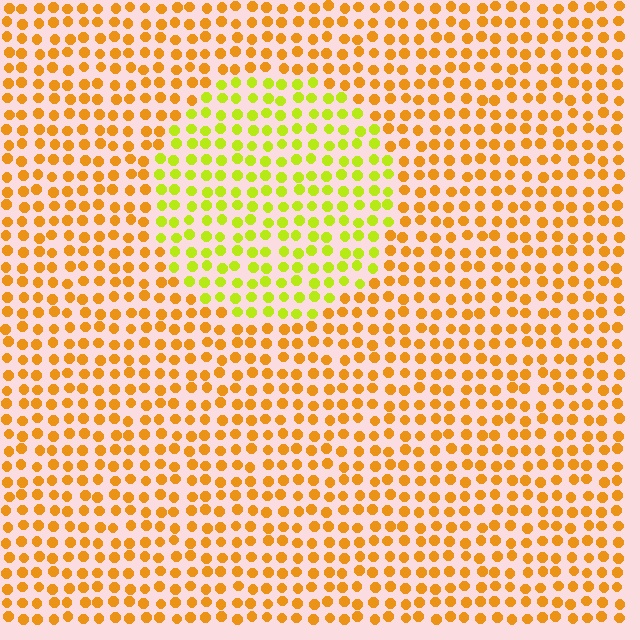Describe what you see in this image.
The image is filled with small orange elements in a uniform arrangement. A circle-shaped region is visible where the elements are tinted to a slightly different hue, forming a subtle color boundary.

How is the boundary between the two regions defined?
The boundary is defined purely by a slight shift in hue (about 40 degrees). Spacing, size, and orientation are identical on both sides.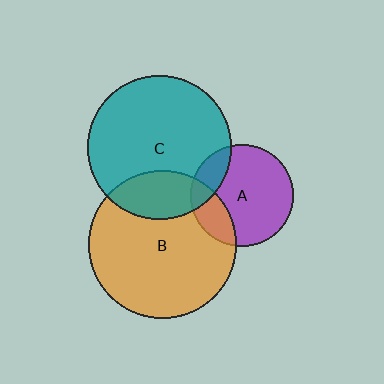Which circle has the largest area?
Circle B (orange).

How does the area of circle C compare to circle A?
Approximately 2.0 times.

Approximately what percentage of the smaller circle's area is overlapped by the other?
Approximately 20%.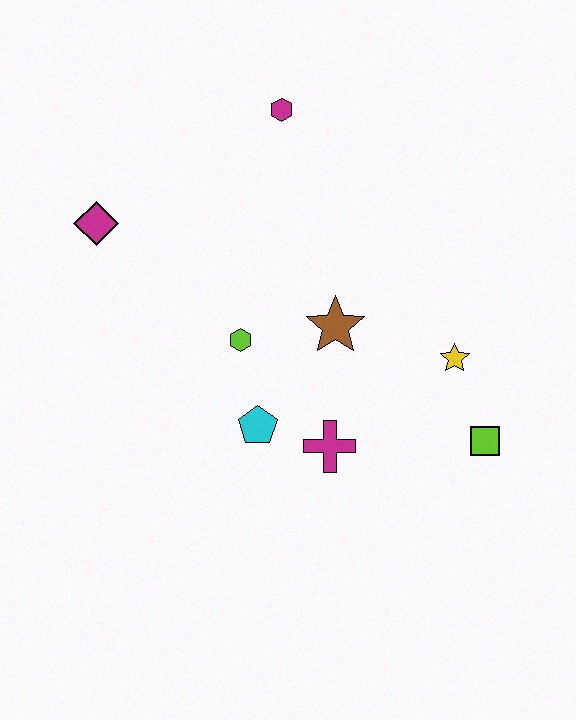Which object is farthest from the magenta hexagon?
The lime square is farthest from the magenta hexagon.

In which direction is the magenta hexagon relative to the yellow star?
The magenta hexagon is above the yellow star.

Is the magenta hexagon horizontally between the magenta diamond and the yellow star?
Yes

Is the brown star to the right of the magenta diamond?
Yes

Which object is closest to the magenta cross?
The cyan pentagon is closest to the magenta cross.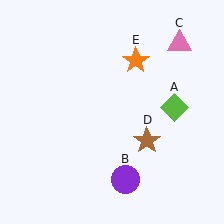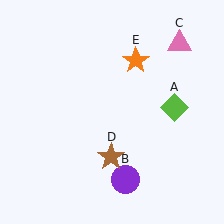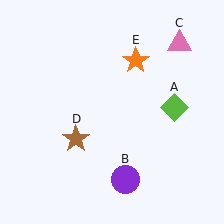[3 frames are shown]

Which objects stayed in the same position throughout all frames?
Lime diamond (object A) and purple circle (object B) and pink triangle (object C) and orange star (object E) remained stationary.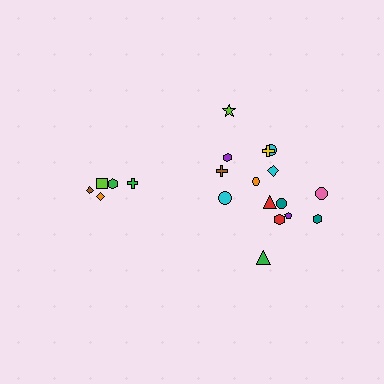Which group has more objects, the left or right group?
The right group.